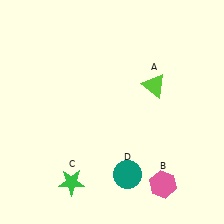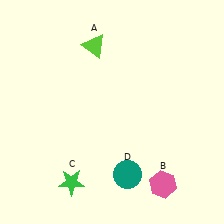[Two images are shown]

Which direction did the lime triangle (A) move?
The lime triangle (A) moved left.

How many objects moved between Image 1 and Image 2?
1 object moved between the two images.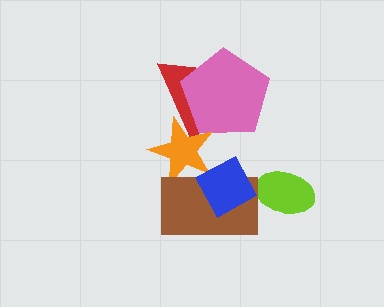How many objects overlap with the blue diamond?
2 objects overlap with the blue diamond.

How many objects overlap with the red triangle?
2 objects overlap with the red triangle.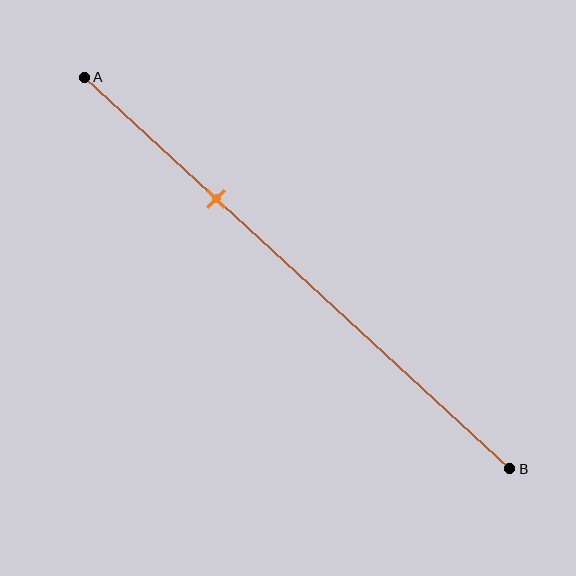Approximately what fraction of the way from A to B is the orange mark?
The orange mark is approximately 30% of the way from A to B.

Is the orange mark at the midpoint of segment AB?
No, the mark is at about 30% from A, not at the 50% midpoint.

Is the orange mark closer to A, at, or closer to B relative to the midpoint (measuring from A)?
The orange mark is closer to point A than the midpoint of segment AB.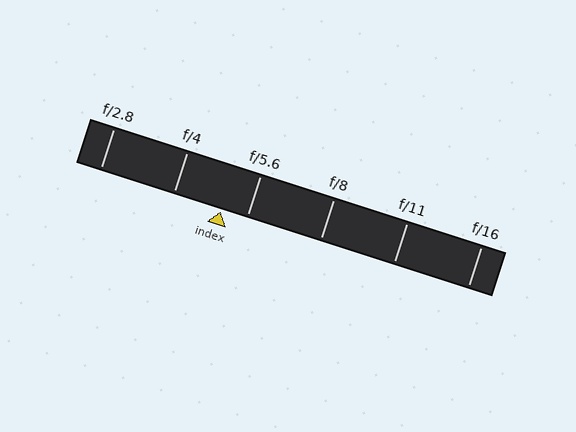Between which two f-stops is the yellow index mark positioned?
The index mark is between f/4 and f/5.6.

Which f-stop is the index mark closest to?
The index mark is closest to f/5.6.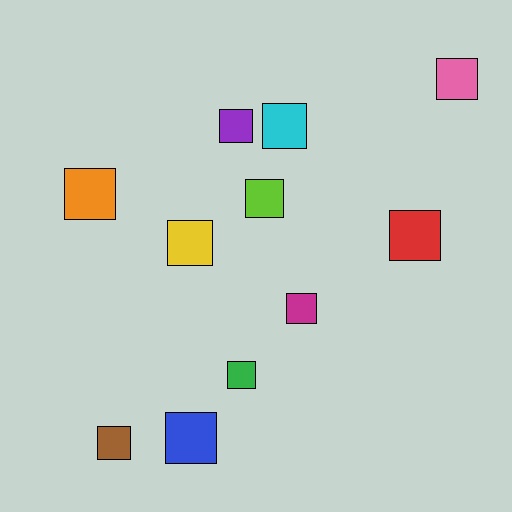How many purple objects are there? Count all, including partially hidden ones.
There is 1 purple object.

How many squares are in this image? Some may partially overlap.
There are 11 squares.